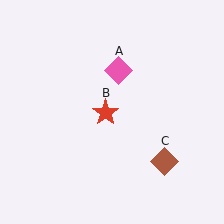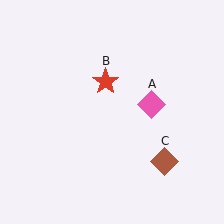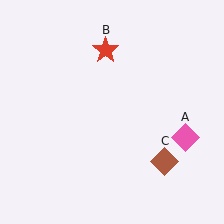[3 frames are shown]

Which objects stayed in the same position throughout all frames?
Brown diamond (object C) remained stationary.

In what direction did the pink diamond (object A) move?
The pink diamond (object A) moved down and to the right.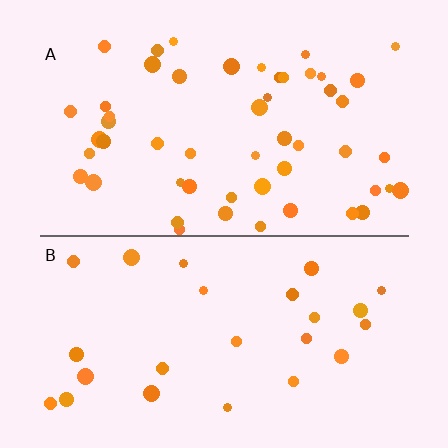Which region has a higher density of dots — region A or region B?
A (the top).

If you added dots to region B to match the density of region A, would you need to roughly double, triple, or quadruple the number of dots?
Approximately double.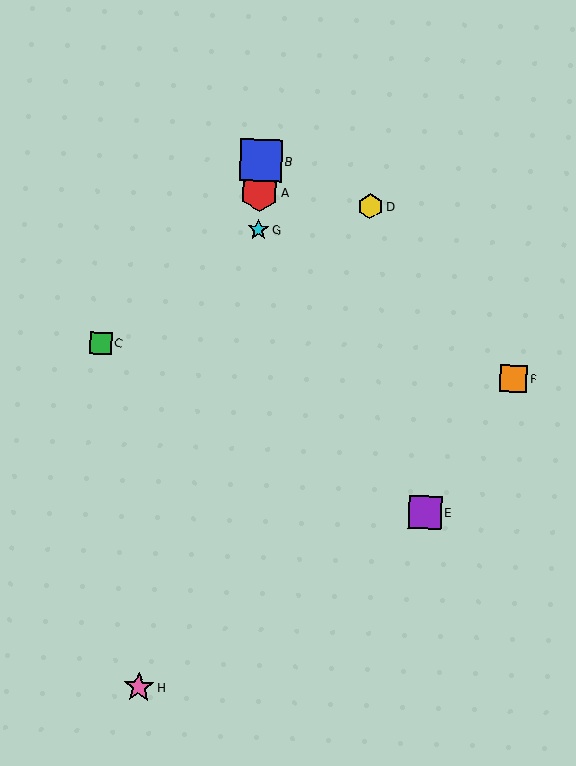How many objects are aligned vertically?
3 objects (A, B, G) are aligned vertically.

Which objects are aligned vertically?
Objects A, B, G are aligned vertically.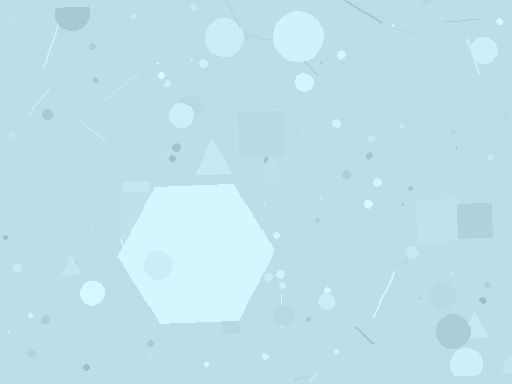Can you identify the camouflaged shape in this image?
The camouflaged shape is a hexagon.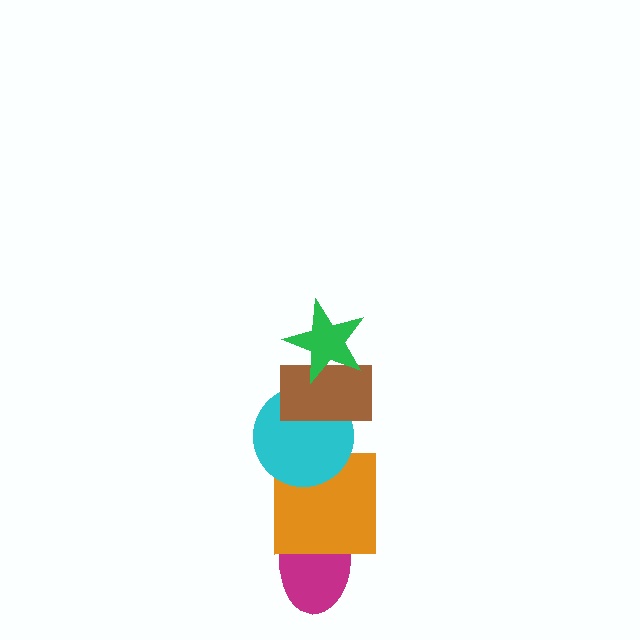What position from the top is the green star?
The green star is 1st from the top.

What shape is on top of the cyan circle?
The brown rectangle is on top of the cyan circle.